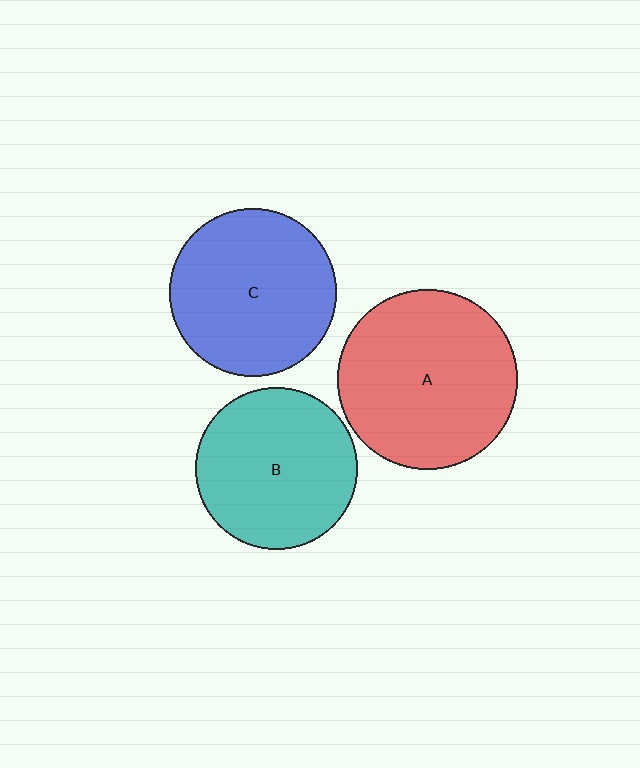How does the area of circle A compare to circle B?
Approximately 1.2 times.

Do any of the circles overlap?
No, none of the circles overlap.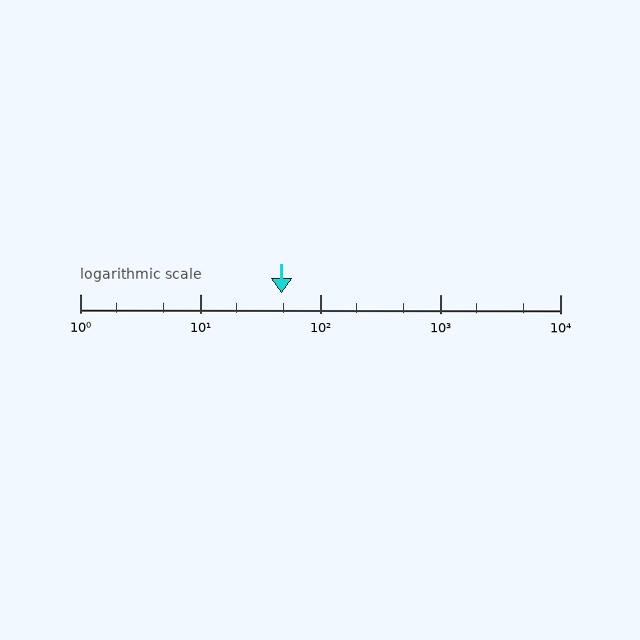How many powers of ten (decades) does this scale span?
The scale spans 4 decades, from 1 to 10000.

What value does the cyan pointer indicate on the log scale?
The pointer indicates approximately 48.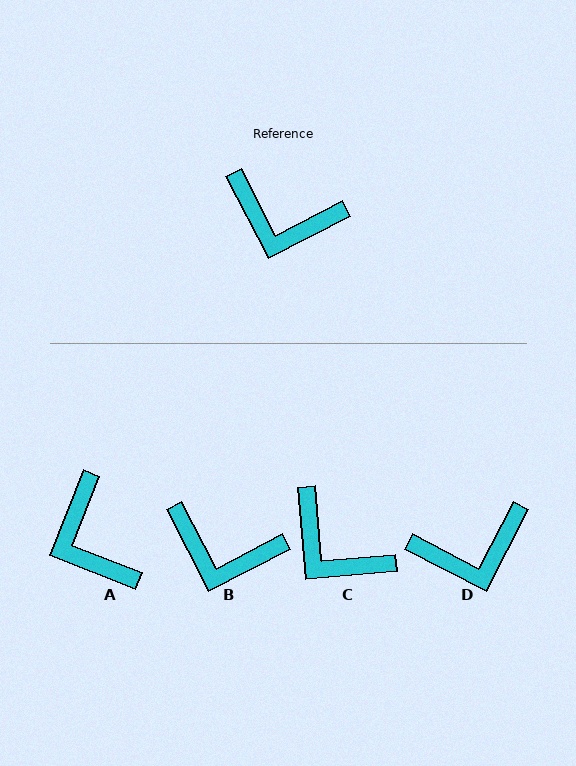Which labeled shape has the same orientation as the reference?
B.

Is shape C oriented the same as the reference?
No, it is off by about 23 degrees.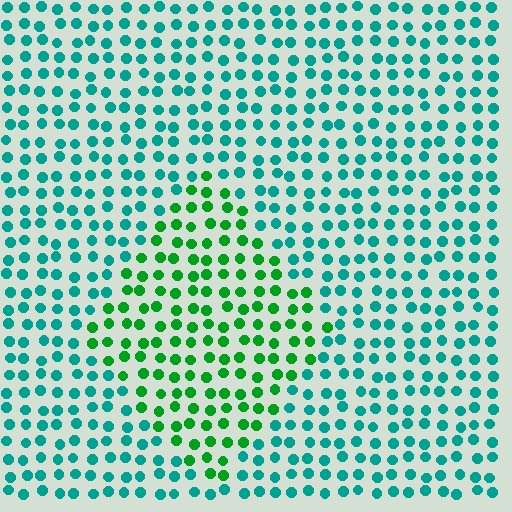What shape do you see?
I see a diamond.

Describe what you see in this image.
The image is filled with small teal elements in a uniform arrangement. A diamond-shaped region is visible where the elements are tinted to a slightly different hue, forming a subtle color boundary.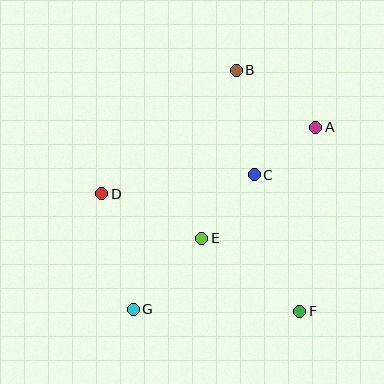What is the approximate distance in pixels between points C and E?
The distance between C and E is approximately 82 pixels.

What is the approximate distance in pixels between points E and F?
The distance between E and F is approximately 122 pixels.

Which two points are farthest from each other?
Points B and G are farthest from each other.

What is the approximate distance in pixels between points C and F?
The distance between C and F is approximately 144 pixels.